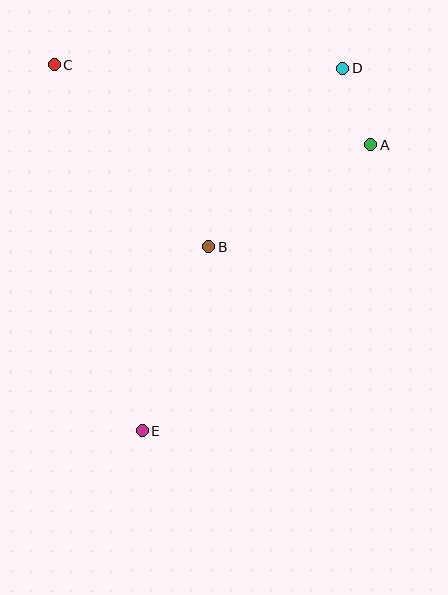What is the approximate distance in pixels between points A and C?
The distance between A and C is approximately 327 pixels.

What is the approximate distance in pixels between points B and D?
The distance between B and D is approximately 223 pixels.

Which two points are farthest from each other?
Points D and E are farthest from each other.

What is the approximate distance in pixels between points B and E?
The distance between B and E is approximately 196 pixels.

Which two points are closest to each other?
Points A and D are closest to each other.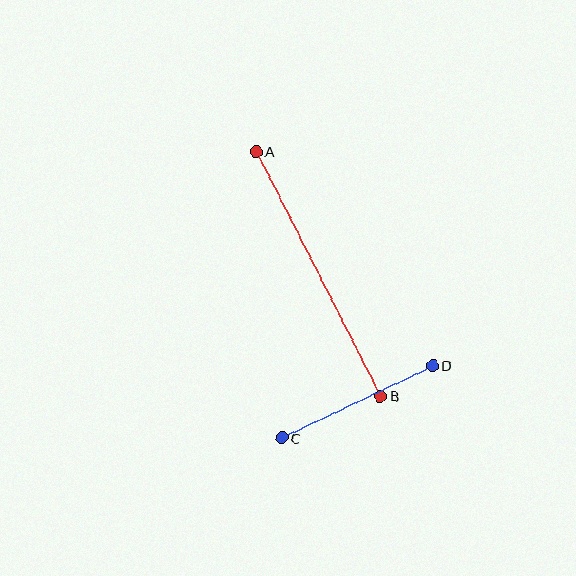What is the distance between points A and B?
The distance is approximately 274 pixels.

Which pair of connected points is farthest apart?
Points A and B are farthest apart.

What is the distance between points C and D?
The distance is approximately 167 pixels.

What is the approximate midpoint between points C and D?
The midpoint is at approximately (357, 402) pixels.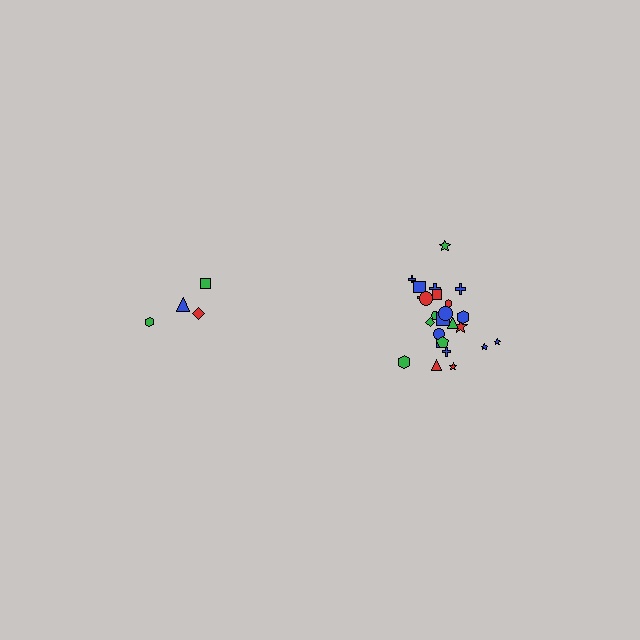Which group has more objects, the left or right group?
The right group.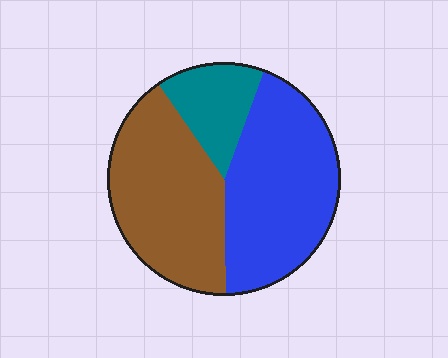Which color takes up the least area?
Teal, at roughly 15%.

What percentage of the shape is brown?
Brown covers around 40% of the shape.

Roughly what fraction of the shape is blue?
Blue covers 44% of the shape.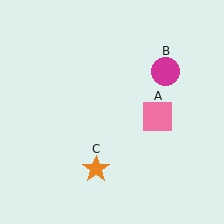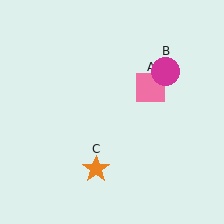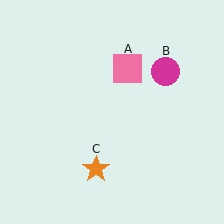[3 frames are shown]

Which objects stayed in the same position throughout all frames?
Magenta circle (object B) and orange star (object C) remained stationary.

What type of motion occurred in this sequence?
The pink square (object A) rotated counterclockwise around the center of the scene.